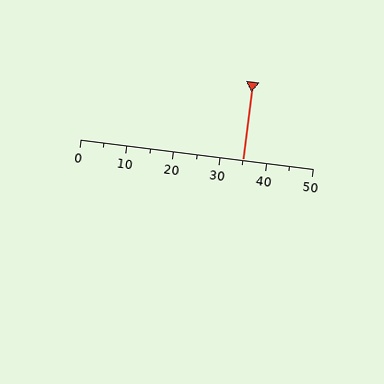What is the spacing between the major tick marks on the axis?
The major ticks are spaced 10 apart.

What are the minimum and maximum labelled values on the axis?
The axis runs from 0 to 50.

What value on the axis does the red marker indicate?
The marker indicates approximately 35.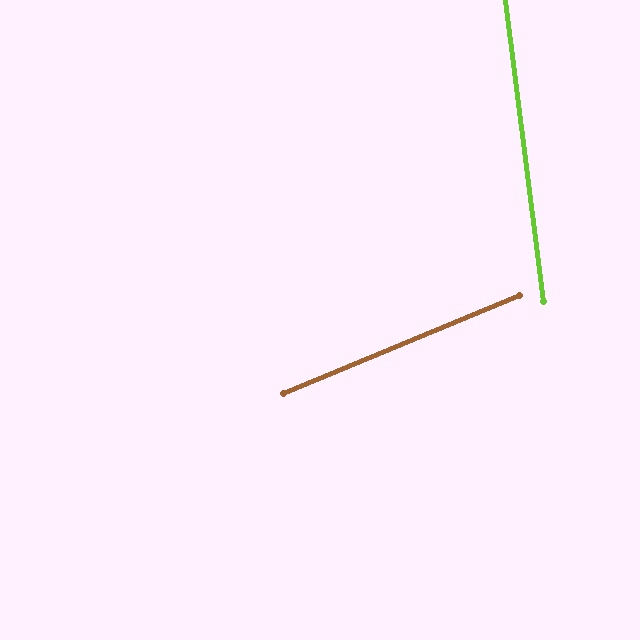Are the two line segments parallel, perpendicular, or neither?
Neither parallel nor perpendicular — they differ by about 75°.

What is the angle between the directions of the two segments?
Approximately 75 degrees.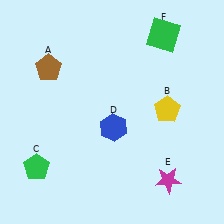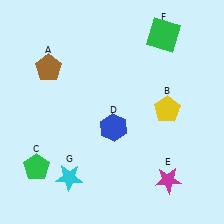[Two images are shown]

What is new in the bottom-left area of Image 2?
A cyan star (G) was added in the bottom-left area of Image 2.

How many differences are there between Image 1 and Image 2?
There is 1 difference between the two images.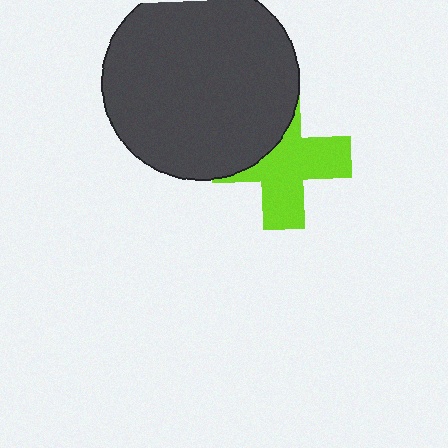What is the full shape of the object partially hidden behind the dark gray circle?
The partially hidden object is a lime cross.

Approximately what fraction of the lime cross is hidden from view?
Roughly 36% of the lime cross is hidden behind the dark gray circle.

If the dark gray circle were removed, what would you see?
You would see the complete lime cross.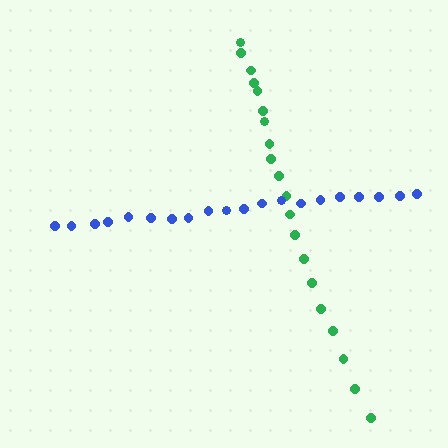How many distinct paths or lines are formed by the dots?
There are 2 distinct paths.